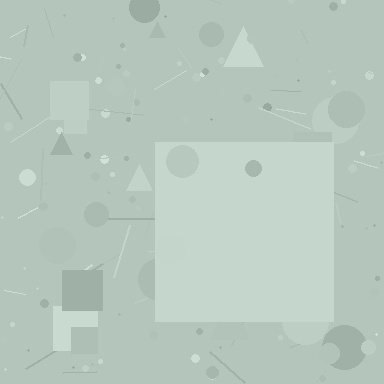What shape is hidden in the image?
A square is hidden in the image.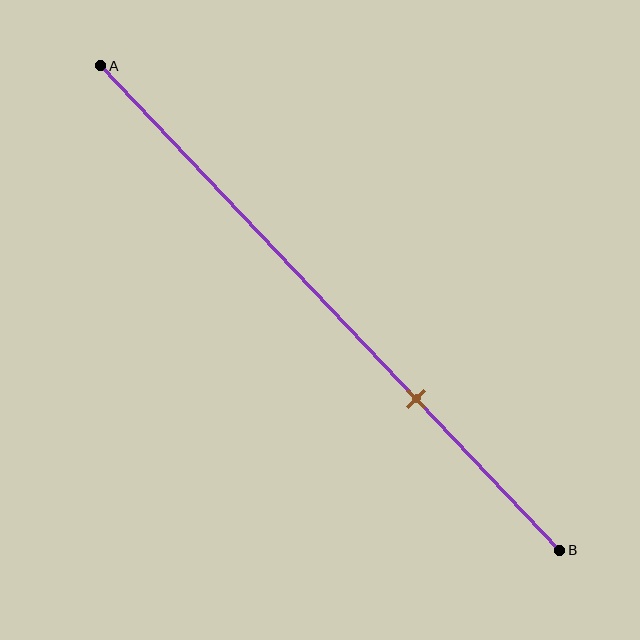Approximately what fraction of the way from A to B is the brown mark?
The brown mark is approximately 70% of the way from A to B.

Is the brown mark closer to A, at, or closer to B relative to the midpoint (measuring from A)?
The brown mark is closer to point B than the midpoint of segment AB.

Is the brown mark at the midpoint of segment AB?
No, the mark is at about 70% from A, not at the 50% midpoint.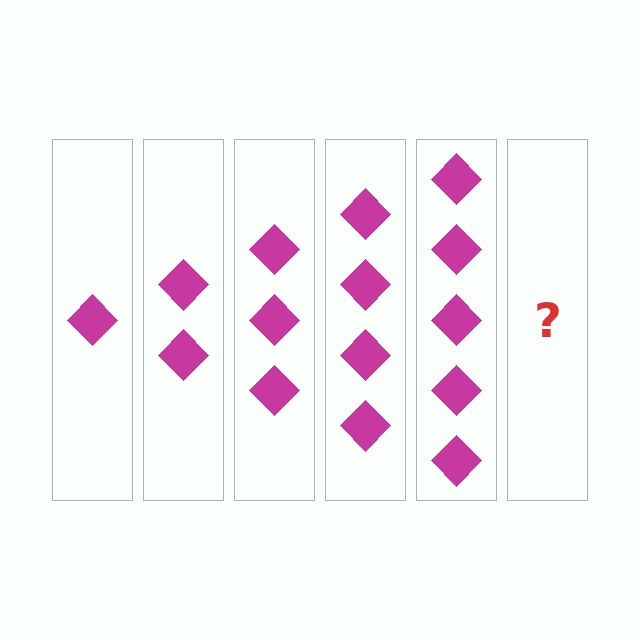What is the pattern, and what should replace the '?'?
The pattern is that each step adds one more diamond. The '?' should be 6 diamonds.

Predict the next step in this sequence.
The next step is 6 diamonds.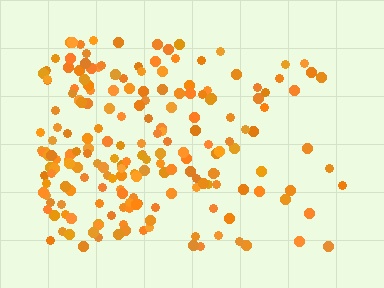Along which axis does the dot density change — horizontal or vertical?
Horizontal.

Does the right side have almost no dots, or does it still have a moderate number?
Still a moderate number, just noticeably fewer than the left.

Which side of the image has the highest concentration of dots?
The left.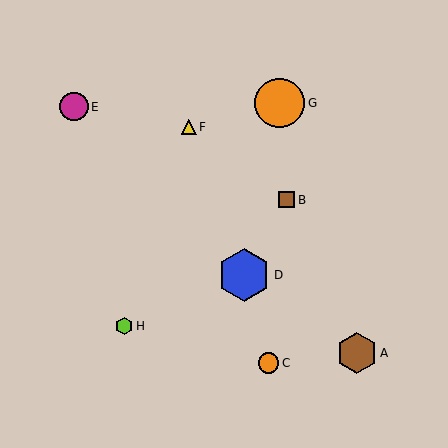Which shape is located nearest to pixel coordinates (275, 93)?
The orange circle (labeled G) at (280, 103) is nearest to that location.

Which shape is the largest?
The blue hexagon (labeled D) is the largest.